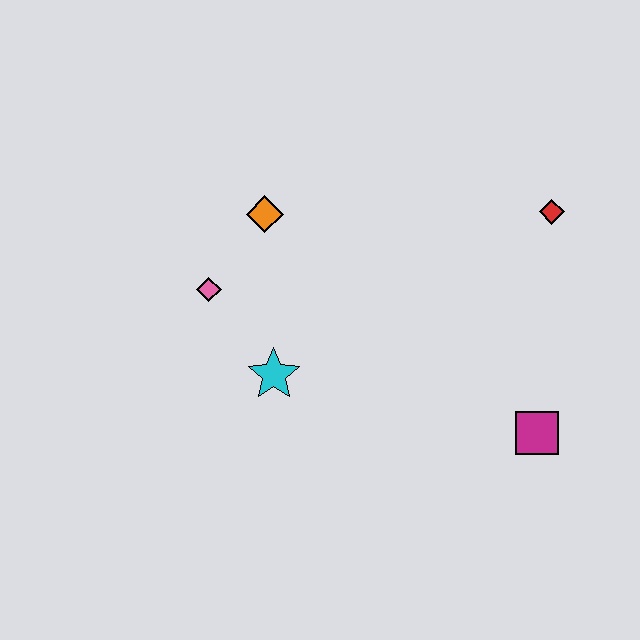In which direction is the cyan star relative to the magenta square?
The cyan star is to the left of the magenta square.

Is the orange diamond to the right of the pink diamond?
Yes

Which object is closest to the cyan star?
The pink diamond is closest to the cyan star.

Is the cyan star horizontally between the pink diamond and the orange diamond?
No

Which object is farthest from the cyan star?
The red diamond is farthest from the cyan star.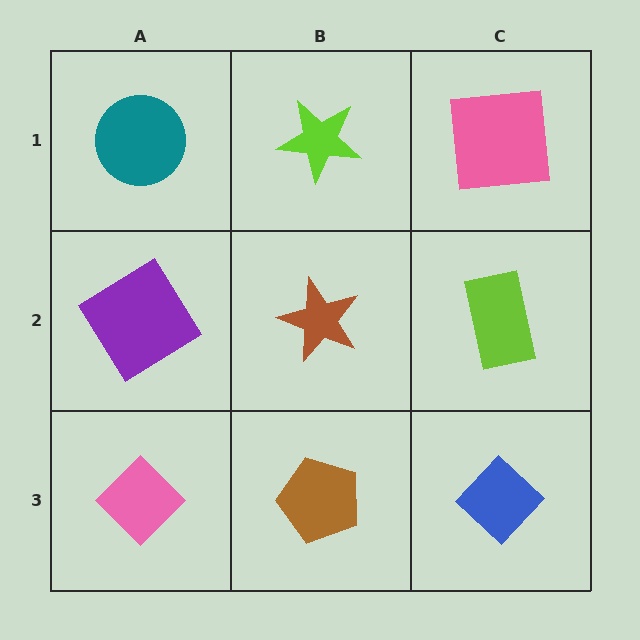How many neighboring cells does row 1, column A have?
2.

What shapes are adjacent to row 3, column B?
A brown star (row 2, column B), a pink diamond (row 3, column A), a blue diamond (row 3, column C).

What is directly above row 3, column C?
A lime rectangle.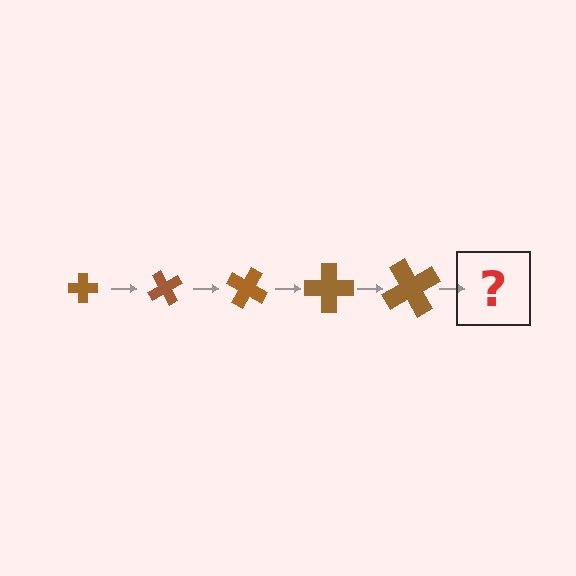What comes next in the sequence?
The next element should be a cross, larger than the previous one and rotated 300 degrees from the start.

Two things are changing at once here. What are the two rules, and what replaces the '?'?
The two rules are that the cross grows larger each step and it rotates 60 degrees each step. The '?' should be a cross, larger than the previous one and rotated 300 degrees from the start.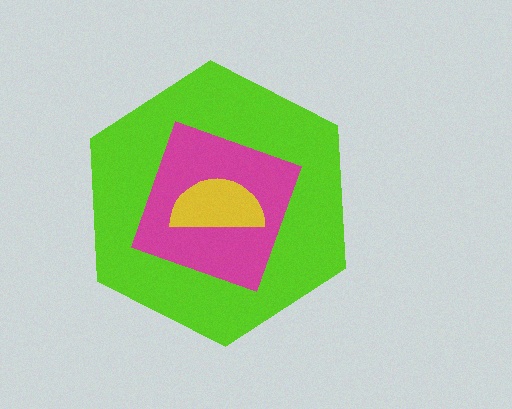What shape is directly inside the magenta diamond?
The yellow semicircle.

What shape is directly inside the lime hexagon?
The magenta diamond.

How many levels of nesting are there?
3.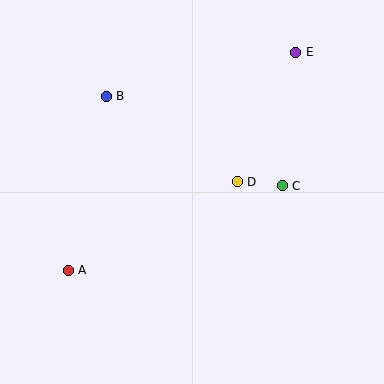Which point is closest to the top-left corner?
Point B is closest to the top-left corner.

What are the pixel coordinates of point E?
Point E is at (296, 52).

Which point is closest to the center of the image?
Point D at (237, 182) is closest to the center.